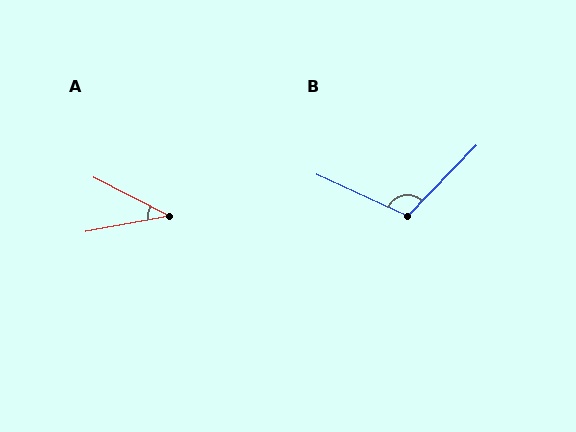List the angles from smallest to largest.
A (37°), B (110°).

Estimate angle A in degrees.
Approximately 37 degrees.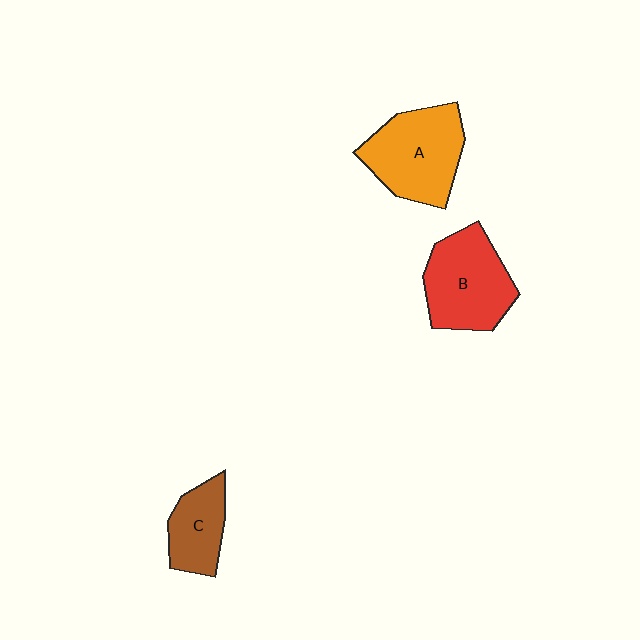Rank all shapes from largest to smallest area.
From largest to smallest: A (orange), B (red), C (brown).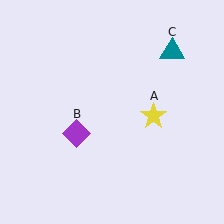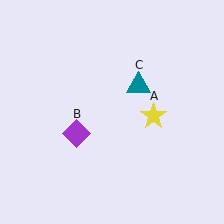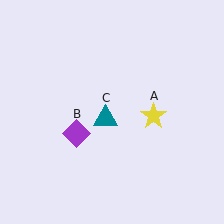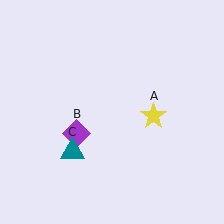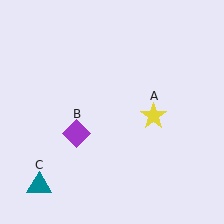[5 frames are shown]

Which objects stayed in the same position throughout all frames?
Yellow star (object A) and purple diamond (object B) remained stationary.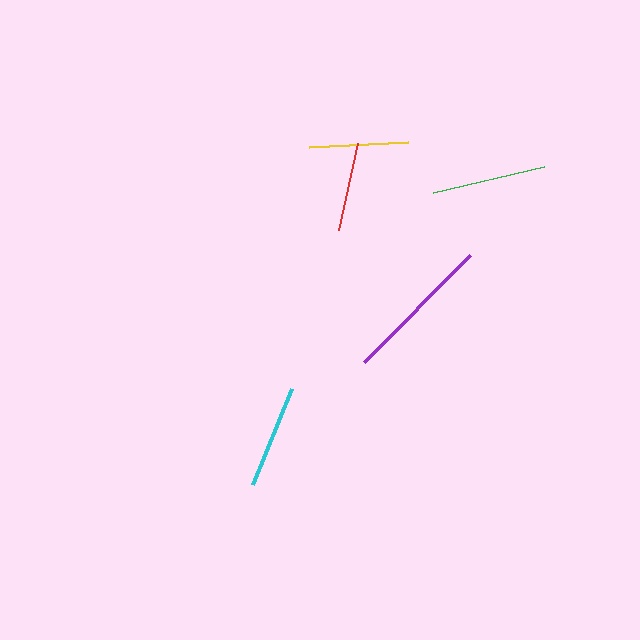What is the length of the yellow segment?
The yellow segment is approximately 99 pixels long.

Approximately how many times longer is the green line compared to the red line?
The green line is approximately 1.3 times the length of the red line.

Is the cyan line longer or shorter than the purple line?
The purple line is longer than the cyan line.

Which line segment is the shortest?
The red line is the shortest at approximately 89 pixels.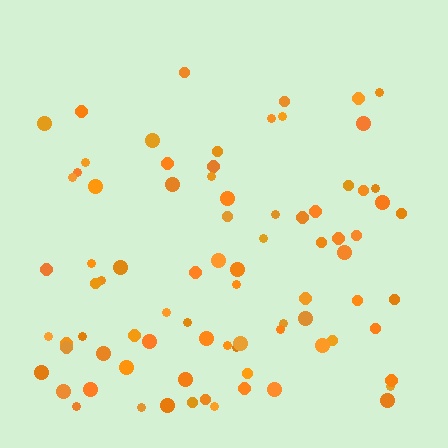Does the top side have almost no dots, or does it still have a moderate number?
Still a moderate number, just noticeably fewer than the bottom.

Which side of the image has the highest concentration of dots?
The bottom.